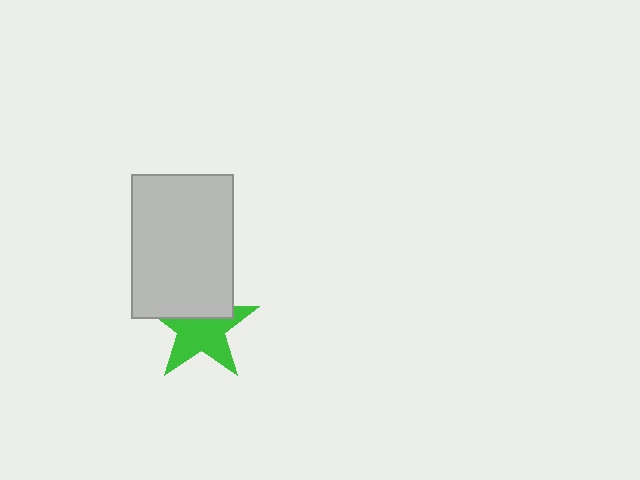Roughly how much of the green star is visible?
About half of it is visible (roughly 61%).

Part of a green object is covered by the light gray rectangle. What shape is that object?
It is a star.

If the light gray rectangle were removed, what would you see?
You would see the complete green star.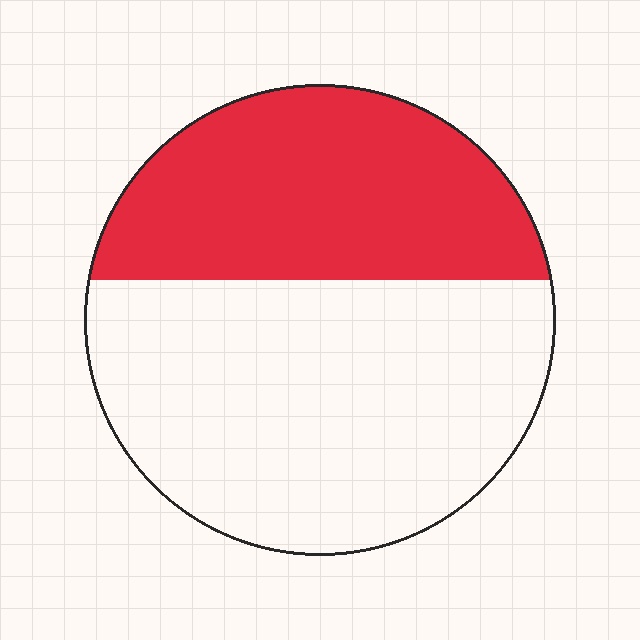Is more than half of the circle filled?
No.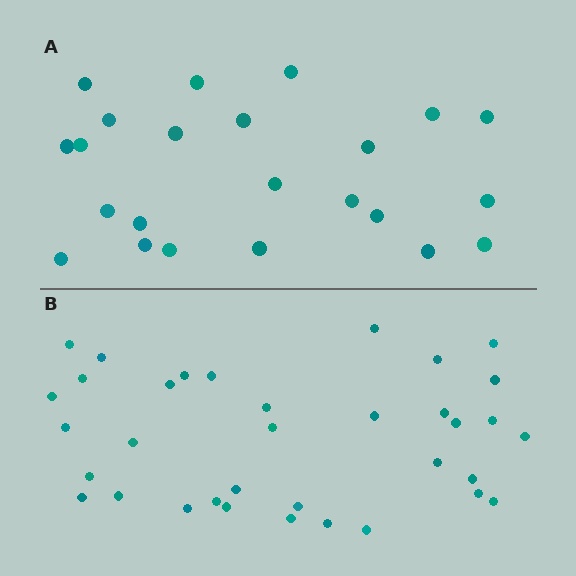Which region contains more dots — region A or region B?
Region B (the bottom region) has more dots.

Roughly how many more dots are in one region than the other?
Region B has roughly 12 or so more dots than region A.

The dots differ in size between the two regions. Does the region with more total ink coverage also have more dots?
No. Region A has more total ink coverage because its dots are larger, but region B actually contains more individual dots. Total area can be misleading — the number of items is what matters here.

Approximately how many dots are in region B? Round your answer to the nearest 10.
About 40 dots. (The exact count is 35, which rounds to 40.)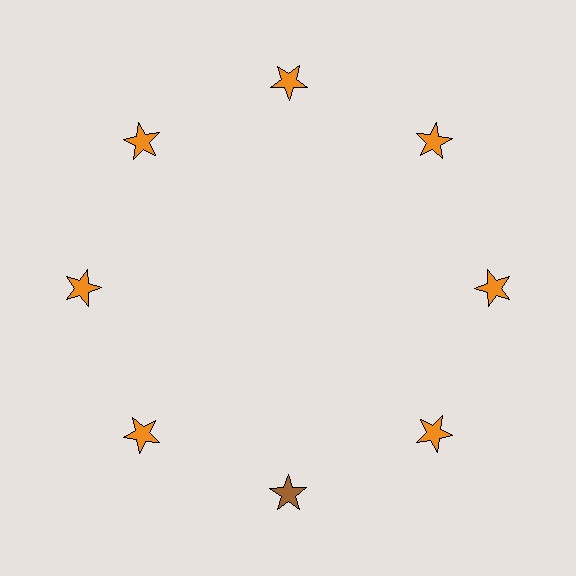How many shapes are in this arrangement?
There are 8 shapes arranged in a ring pattern.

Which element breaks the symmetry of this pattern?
The brown star at roughly the 6 o'clock position breaks the symmetry. All other shapes are orange stars.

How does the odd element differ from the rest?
It has a different color: brown instead of orange.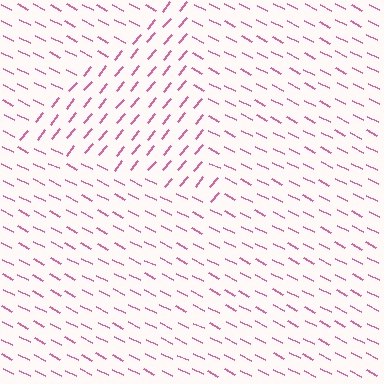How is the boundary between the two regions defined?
The boundary is defined purely by a change in line orientation (approximately 77 degrees difference). All lines are the same color and thickness.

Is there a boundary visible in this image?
Yes, there is a texture boundary formed by a change in line orientation.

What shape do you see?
I see a triangle.